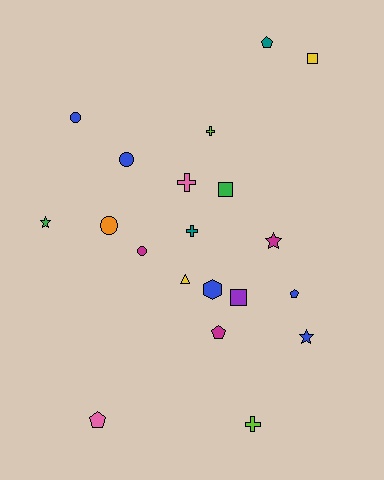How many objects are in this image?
There are 20 objects.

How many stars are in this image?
There are 3 stars.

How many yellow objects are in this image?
There are 2 yellow objects.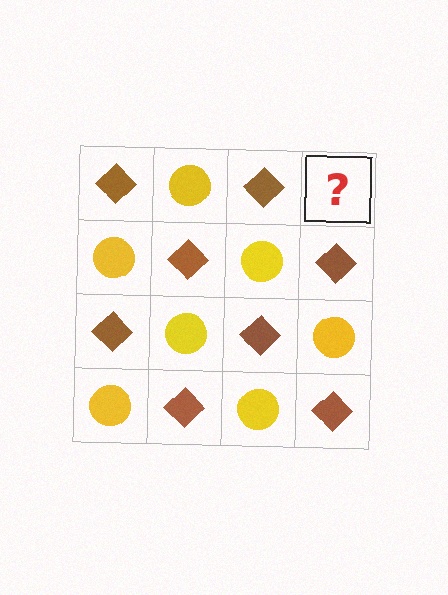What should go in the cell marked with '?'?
The missing cell should contain a yellow circle.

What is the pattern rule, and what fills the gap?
The rule is that it alternates brown diamond and yellow circle in a checkerboard pattern. The gap should be filled with a yellow circle.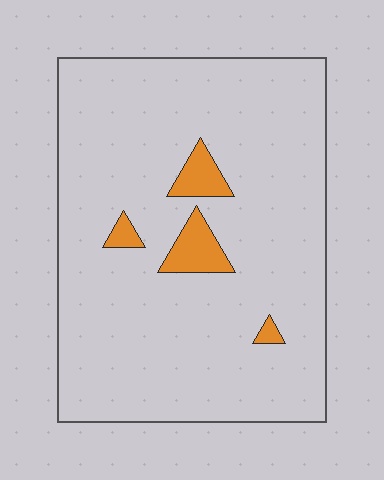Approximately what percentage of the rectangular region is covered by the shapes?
Approximately 5%.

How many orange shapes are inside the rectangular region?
4.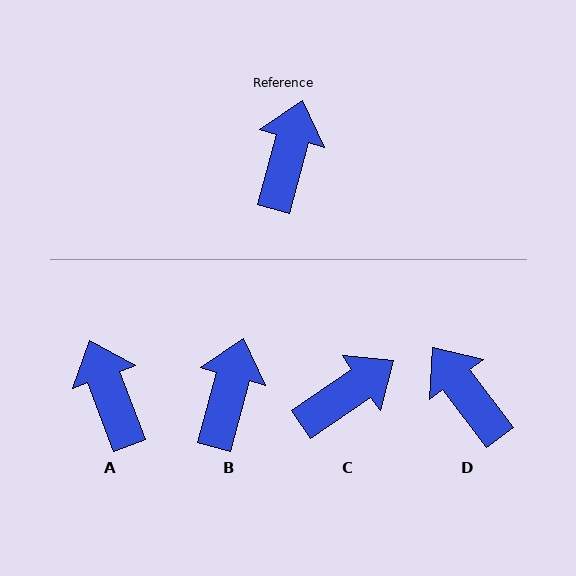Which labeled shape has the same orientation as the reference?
B.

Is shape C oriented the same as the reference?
No, it is off by about 40 degrees.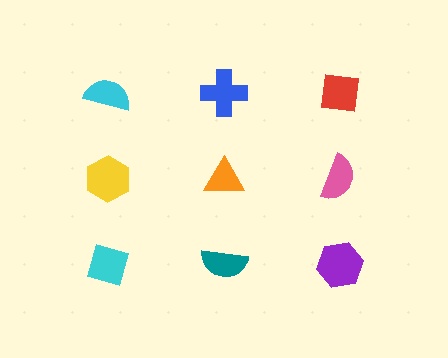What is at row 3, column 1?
A cyan diamond.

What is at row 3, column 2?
A teal semicircle.